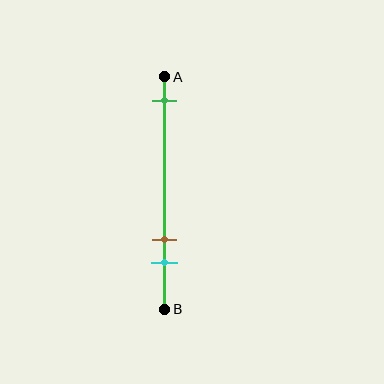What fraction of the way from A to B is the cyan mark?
The cyan mark is approximately 80% (0.8) of the way from A to B.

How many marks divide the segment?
There are 3 marks dividing the segment.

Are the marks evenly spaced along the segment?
No, the marks are not evenly spaced.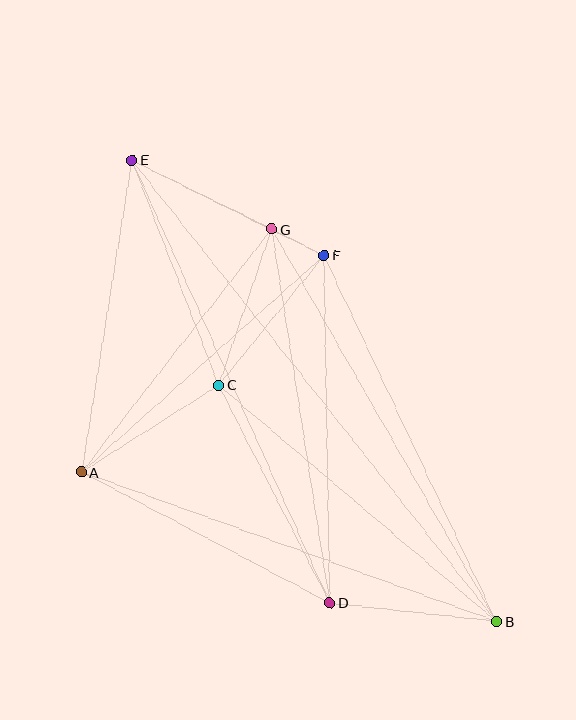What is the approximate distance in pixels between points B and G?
The distance between B and G is approximately 452 pixels.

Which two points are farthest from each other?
Points B and E are farthest from each other.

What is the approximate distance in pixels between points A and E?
The distance between A and E is approximately 316 pixels.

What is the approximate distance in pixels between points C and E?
The distance between C and E is approximately 241 pixels.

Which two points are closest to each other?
Points F and G are closest to each other.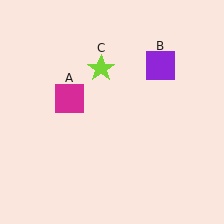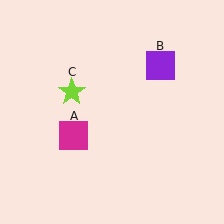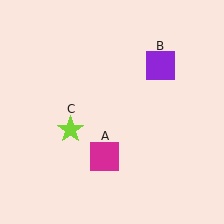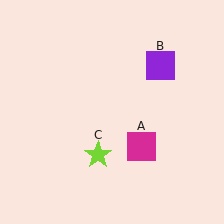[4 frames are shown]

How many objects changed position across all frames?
2 objects changed position: magenta square (object A), lime star (object C).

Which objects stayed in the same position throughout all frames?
Purple square (object B) remained stationary.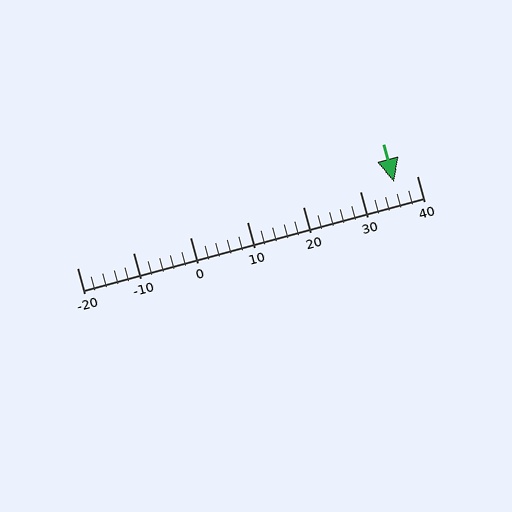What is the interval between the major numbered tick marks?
The major tick marks are spaced 10 units apart.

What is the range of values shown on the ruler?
The ruler shows values from -20 to 40.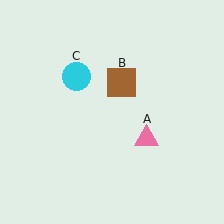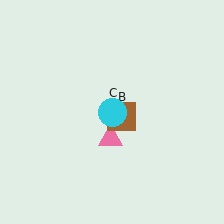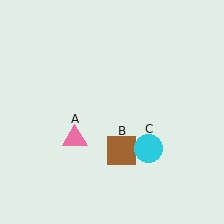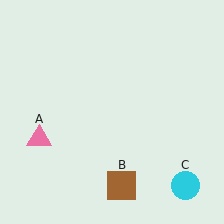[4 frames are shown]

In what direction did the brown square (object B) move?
The brown square (object B) moved down.